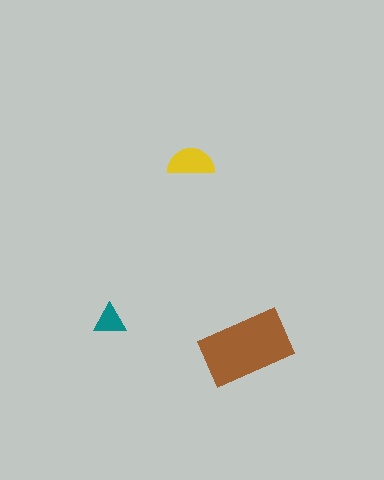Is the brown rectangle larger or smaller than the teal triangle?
Larger.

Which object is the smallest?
The teal triangle.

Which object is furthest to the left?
The teal triangle is leftmost.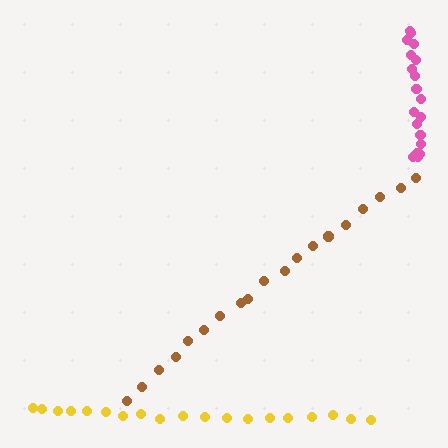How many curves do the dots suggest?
There are 3 distinct paths.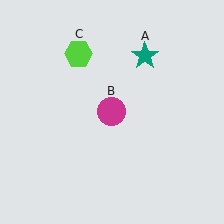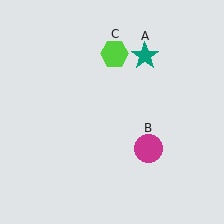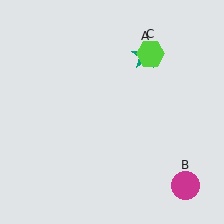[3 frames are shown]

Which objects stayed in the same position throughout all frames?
Teal star (object A) remained stationary.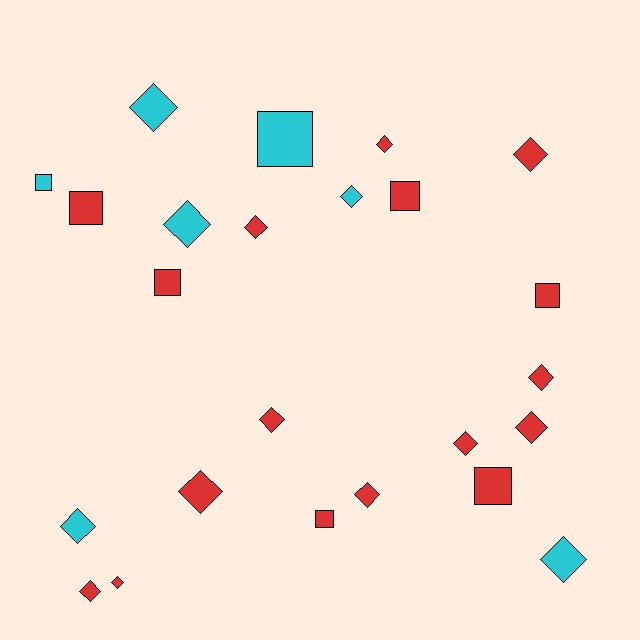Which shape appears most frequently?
Diamond, with 16 objects.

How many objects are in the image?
There are 24 objects.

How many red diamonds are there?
There are 11 red diamonds.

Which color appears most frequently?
Red, with 17 objects.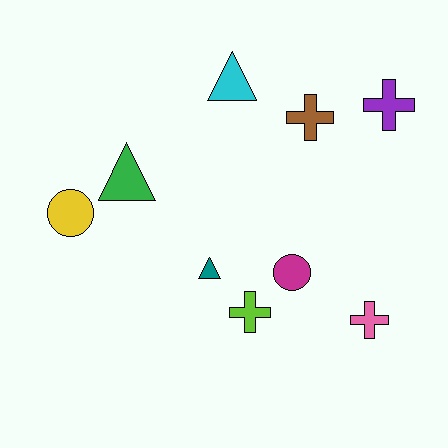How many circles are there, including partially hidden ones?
There are 2 circles.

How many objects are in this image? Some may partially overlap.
There are 9 objects.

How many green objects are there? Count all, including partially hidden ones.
There is 1 green object.